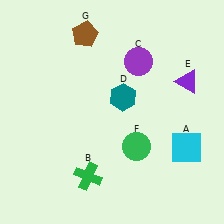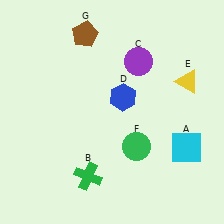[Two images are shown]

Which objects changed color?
D changed from teal to blue. E changed from purple to yellow.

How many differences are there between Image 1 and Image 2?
There are 2 differences between the two images.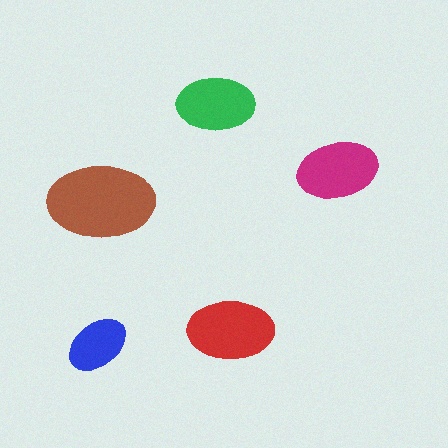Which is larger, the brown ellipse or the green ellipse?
The brown one.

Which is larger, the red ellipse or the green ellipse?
The red one.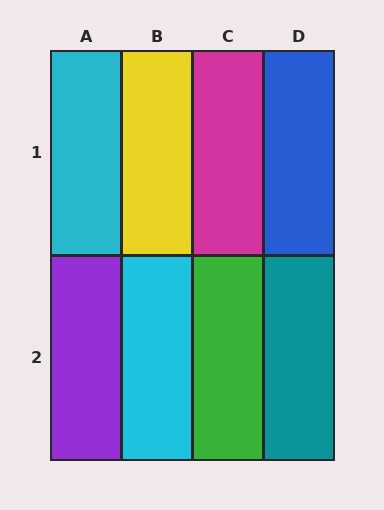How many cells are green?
1 cell is green.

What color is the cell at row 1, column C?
Magenta.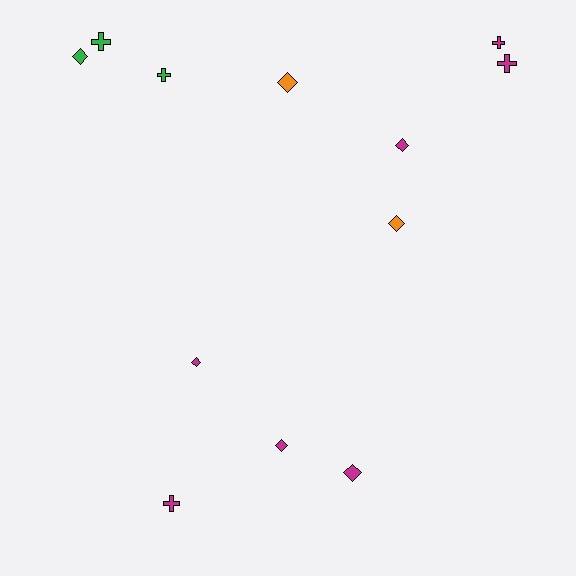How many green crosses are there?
There are 2 green crosses.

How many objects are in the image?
There are 12 objects.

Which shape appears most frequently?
Diamond, with 7 objects.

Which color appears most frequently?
Magenta, with 7 objects.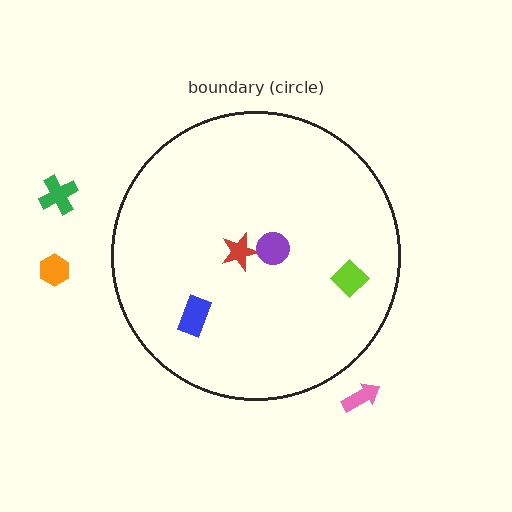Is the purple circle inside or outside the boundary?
Inside.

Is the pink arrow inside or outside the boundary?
Outside.